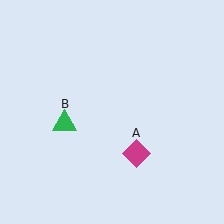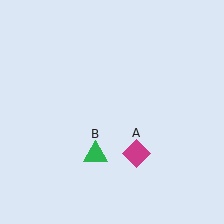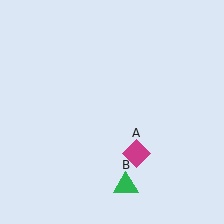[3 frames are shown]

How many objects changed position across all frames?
1 object changed position: green triangle (object B).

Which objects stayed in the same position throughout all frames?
Magenta diamond (object A) remained stationary.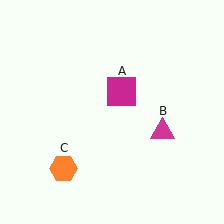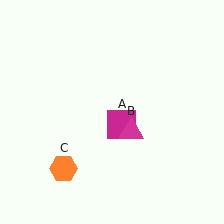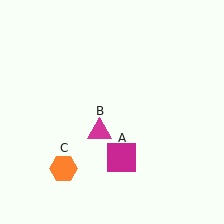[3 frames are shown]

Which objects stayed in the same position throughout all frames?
Orange hexagon (object C) remained stationary.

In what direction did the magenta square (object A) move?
The magenta square (object A) moved down.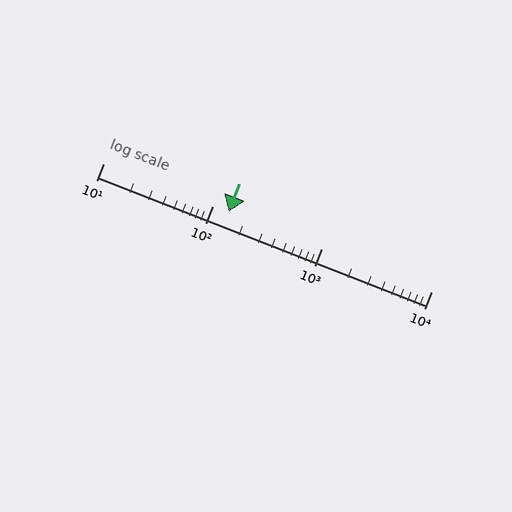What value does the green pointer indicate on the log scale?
The pointer indicates approximately 140.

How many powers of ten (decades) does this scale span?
The scale spans 3 decades, from 10 to 10000.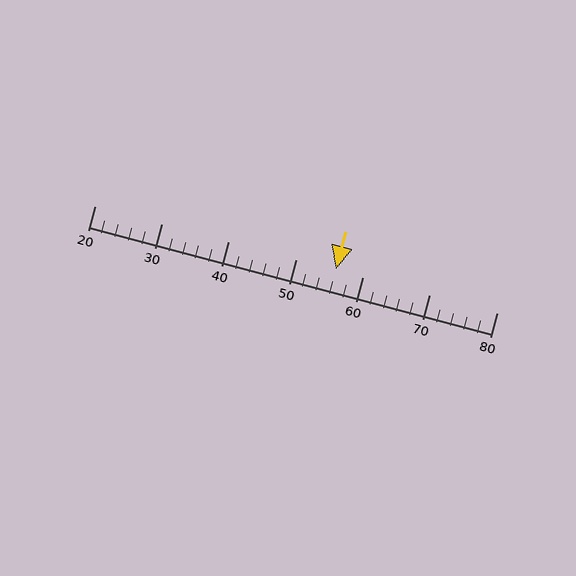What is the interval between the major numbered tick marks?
The major tick marks are spaced 10 units apart.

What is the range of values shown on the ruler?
The ruler shows values from 20 to 80.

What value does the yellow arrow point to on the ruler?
The yellow arrow points to approximately 56.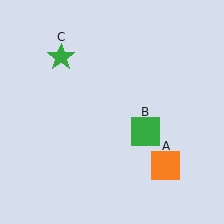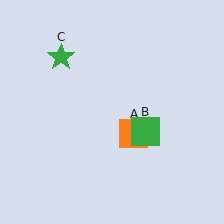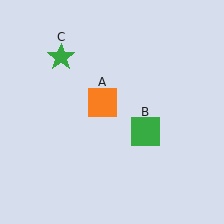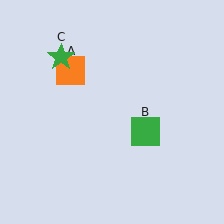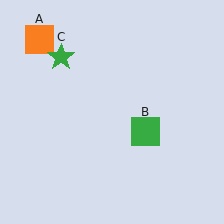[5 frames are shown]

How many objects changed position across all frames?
1 object changed position: orange square (object A).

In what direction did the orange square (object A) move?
The orange square (object A) moved up and to the left.